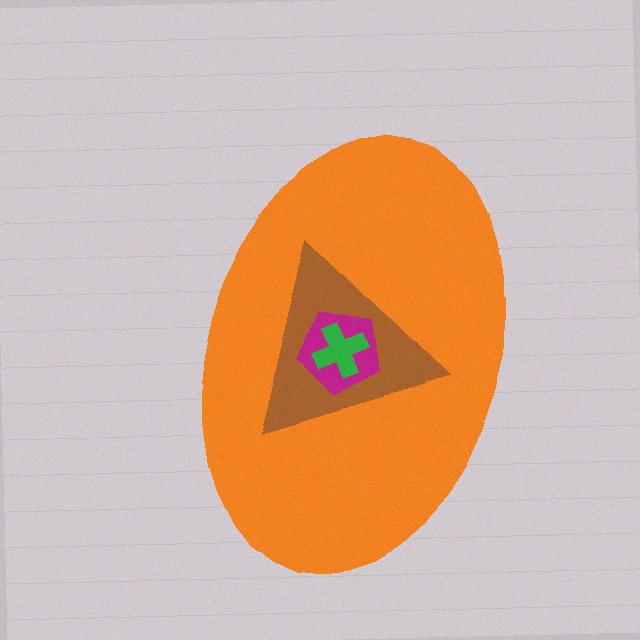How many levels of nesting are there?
4.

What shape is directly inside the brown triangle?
The magenta pentagon.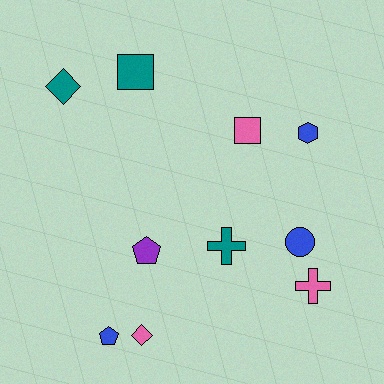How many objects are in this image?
There are 10 objects.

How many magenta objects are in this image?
There are no magenta objects.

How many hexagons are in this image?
There is 1 hexagon.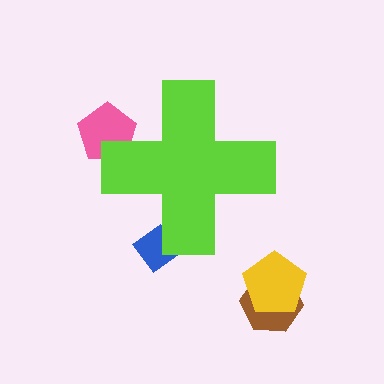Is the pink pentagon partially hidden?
Yes, the pink pentagon is partially hidden behind the lime cross.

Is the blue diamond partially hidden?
Yes, the blue diamond is partially hidden behind the lime cross.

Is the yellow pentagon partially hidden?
No, the yellow pentagon is fully visible.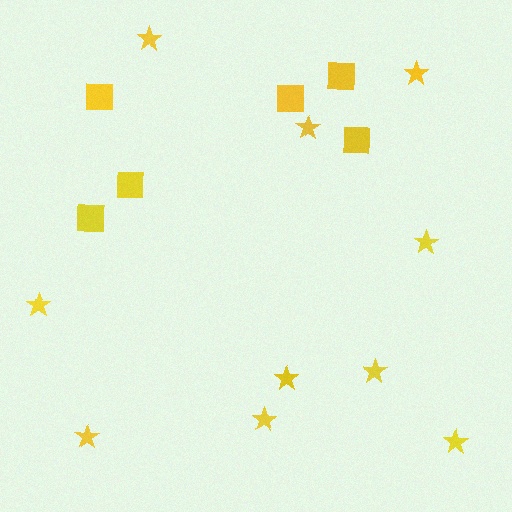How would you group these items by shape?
There are 2 groups: one group of squares (6) and one group of stars (10).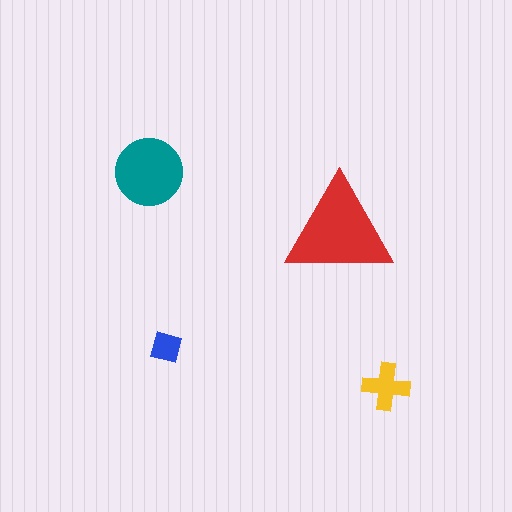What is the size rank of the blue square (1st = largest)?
4th.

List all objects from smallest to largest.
The blue square, the yellow cross, the teal circle, the red triangle.